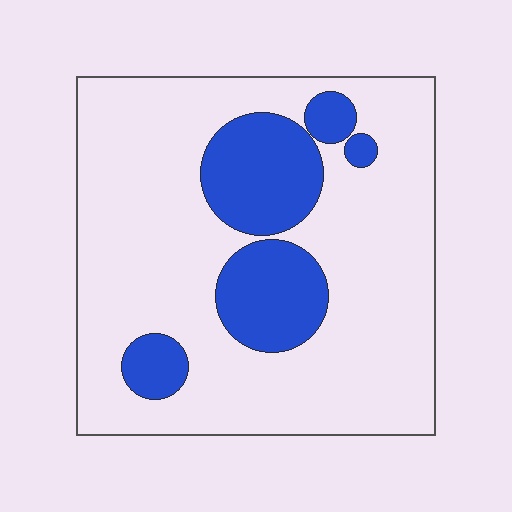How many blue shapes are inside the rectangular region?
5.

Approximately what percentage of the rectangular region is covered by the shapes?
Approximately 20%.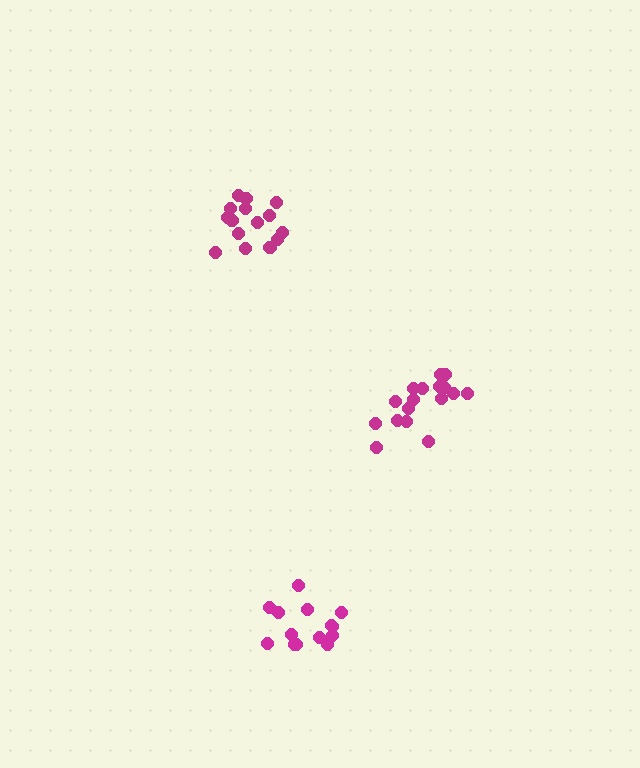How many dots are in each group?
Group 1: 15 dots, Group 2: 17 dots, Group 3: 14 dots (46 total).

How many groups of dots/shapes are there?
There are 3 groups.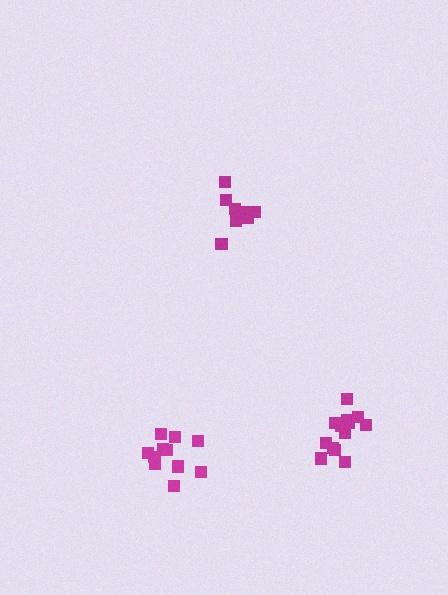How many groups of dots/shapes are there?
There are 3 groups.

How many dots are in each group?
Group 1: 13 dots, Group 2: 11 dots, Group 3: 8 dots (32 total).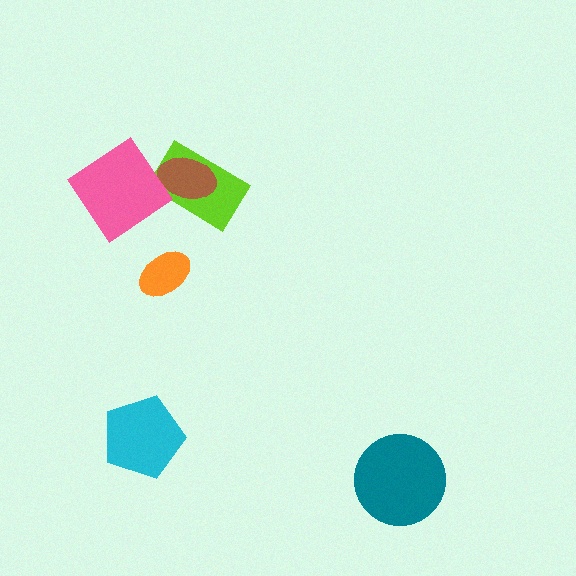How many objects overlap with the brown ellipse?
1 object overlaps with the brown ellipse.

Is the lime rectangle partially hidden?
Yes, it is partially covered by another shape.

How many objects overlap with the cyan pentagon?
0 objects overlap with the cyan pentagon.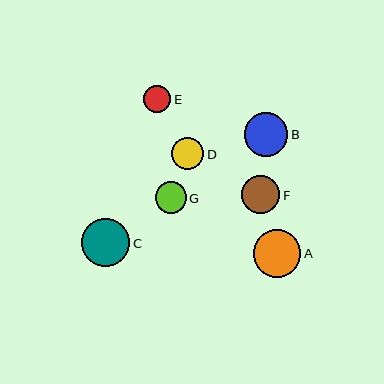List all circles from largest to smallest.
From largest to smallest: C, A, B, F, D, G, E.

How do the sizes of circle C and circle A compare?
Circle C and circle A are approximately the same size.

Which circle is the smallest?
Circle E is the smallest with a size of approximately 27 pixels.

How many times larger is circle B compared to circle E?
Circle B is approximately 1.6 times the size of circle E.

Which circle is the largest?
Circle C is the largest with a size of approximately 48 pixels.